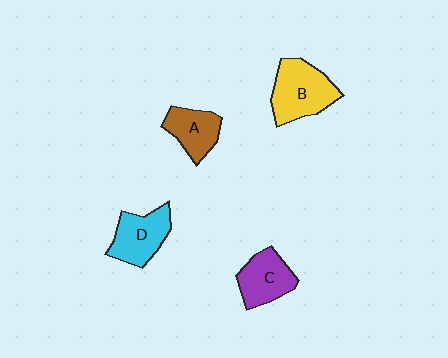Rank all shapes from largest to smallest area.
From largest to smallest: B (yellow), D (cyan), C (purple), A (brown).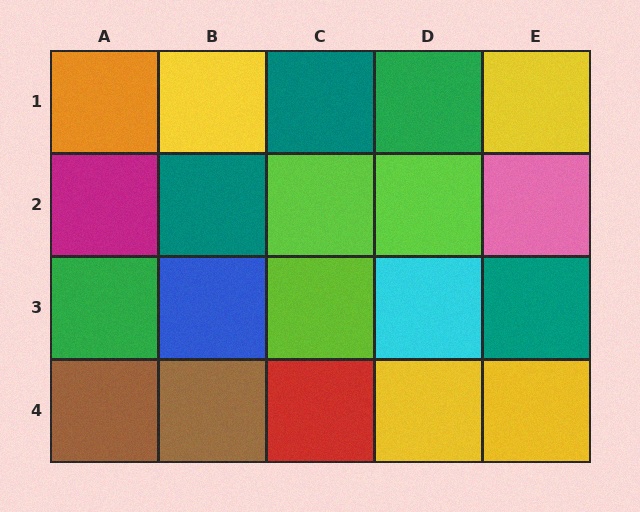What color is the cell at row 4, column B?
Brown.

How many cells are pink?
1 cell is pink.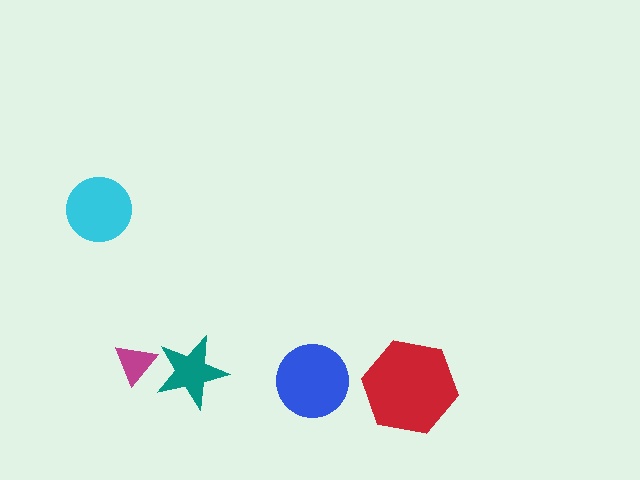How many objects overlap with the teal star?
1 object overlaps with the teal star.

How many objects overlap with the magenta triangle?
1 object overlaps with the magenta triangle.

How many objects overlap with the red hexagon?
0 objects overlap with the red hexagon.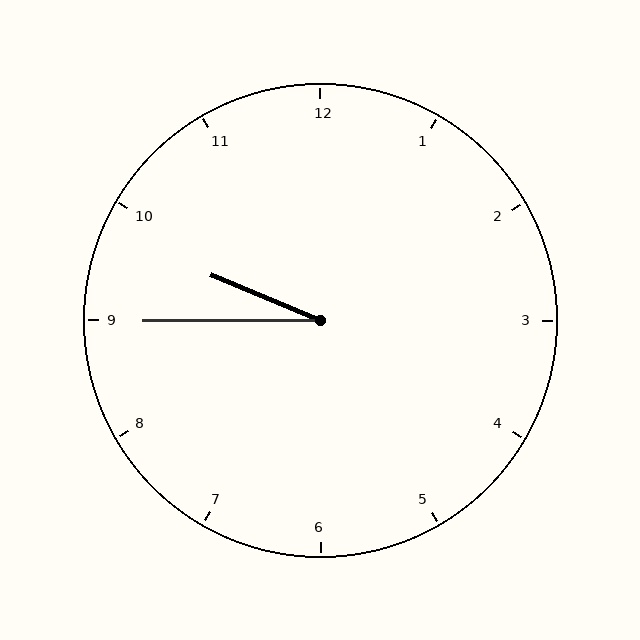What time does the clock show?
9:45.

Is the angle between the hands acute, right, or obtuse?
It is acute.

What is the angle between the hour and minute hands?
Approximately 22 degrees.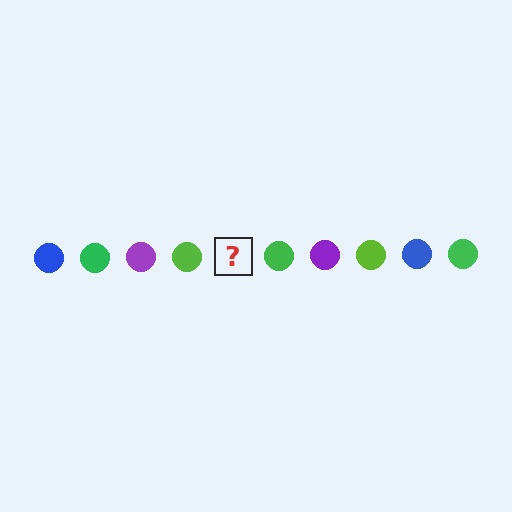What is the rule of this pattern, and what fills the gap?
The rule is that the pattern cycles through blue, green, purple, lime circles. The gap should be filled with a blue circle.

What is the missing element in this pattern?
The missing element is a blue circle.